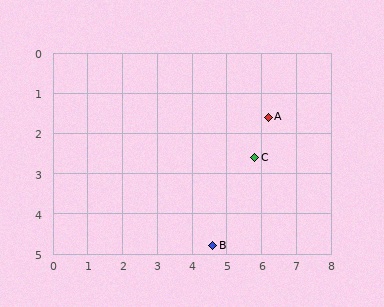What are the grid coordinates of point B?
Point B is at approximately (4.6, 4.8).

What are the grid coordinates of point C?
Point C is at approximately (5.8, 2.6).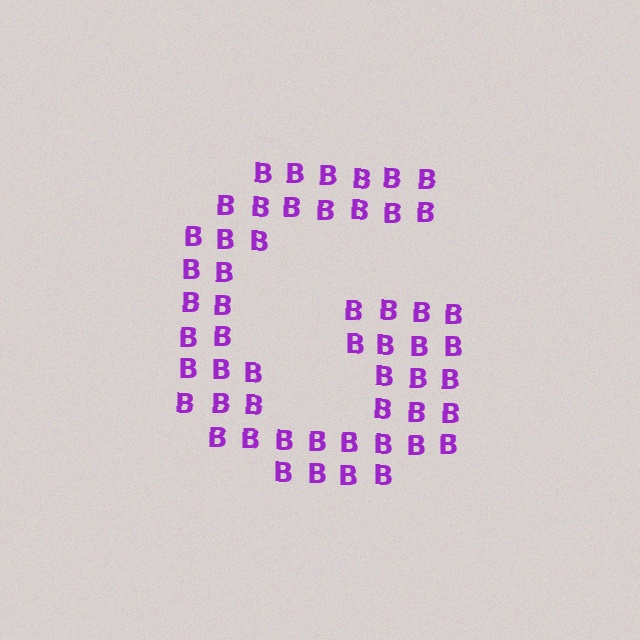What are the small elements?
The small elements are letter B's.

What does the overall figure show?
The overall figure shows the letter G.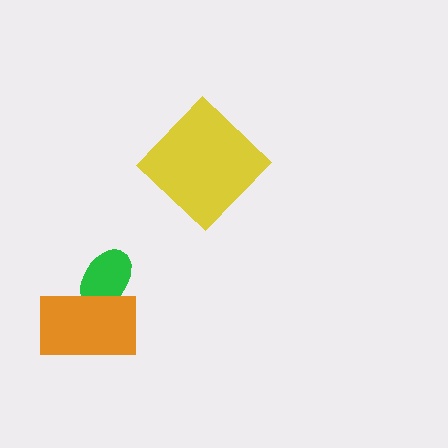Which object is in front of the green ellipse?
The orange rectangle is in front of the green ellipse.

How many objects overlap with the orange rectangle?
1 object overlaps with the orange rectangle.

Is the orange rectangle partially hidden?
No, no other shape covers it.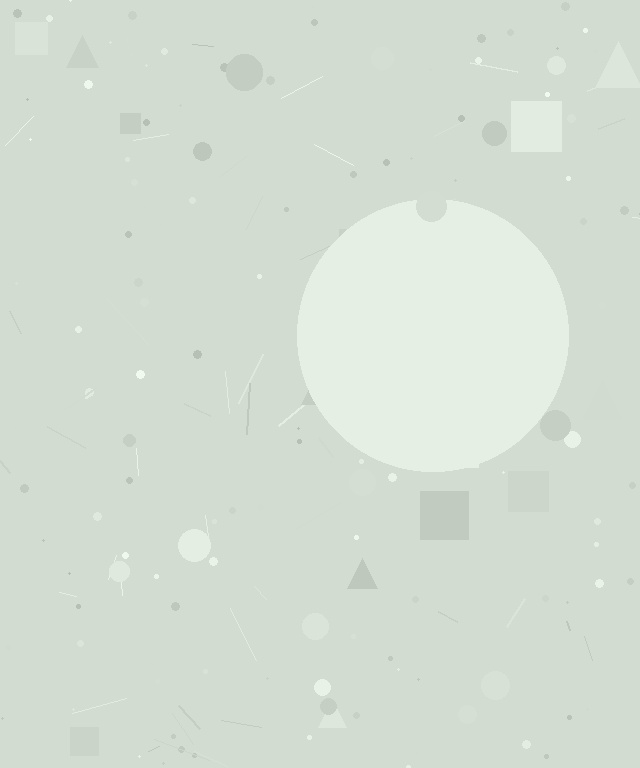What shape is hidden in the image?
A circle is hidden in the image.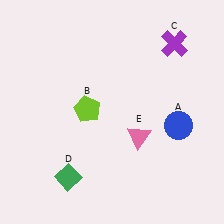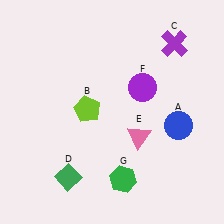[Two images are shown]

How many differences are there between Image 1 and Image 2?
There are 2 differences between the two images.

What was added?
A purple circle (F), a green hexagon (G) were added in Image 2.